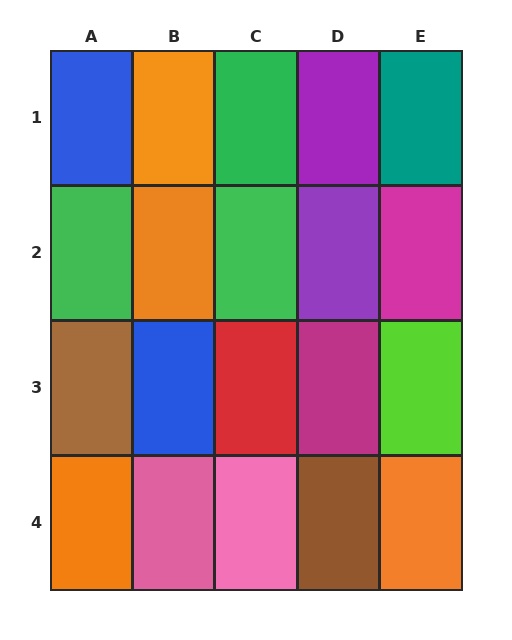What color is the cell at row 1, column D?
Purple.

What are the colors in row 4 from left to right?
Orange, pink, pink, brown, orange.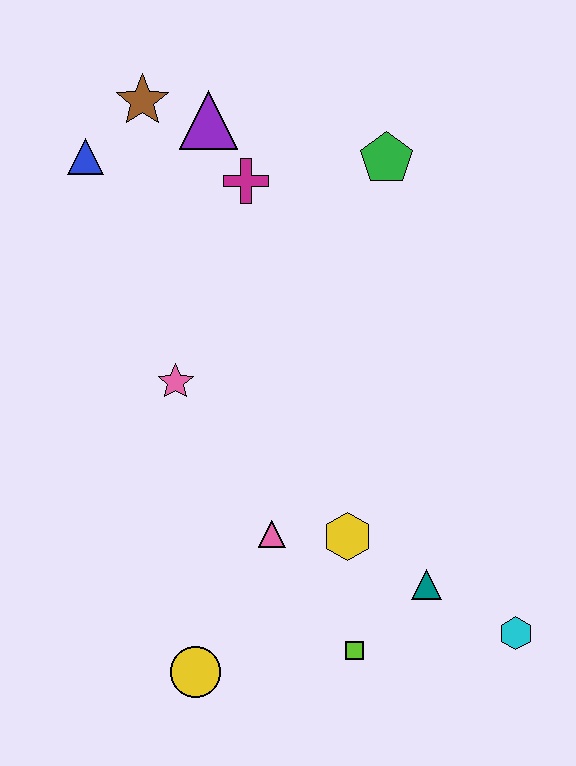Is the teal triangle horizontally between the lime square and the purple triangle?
No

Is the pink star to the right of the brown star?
Yes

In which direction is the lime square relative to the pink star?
The lime square is below the pink star.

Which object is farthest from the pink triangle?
The brown star is farthest from the pink triangle.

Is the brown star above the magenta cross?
Yes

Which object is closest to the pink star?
The pink triangle is closest to the pink star.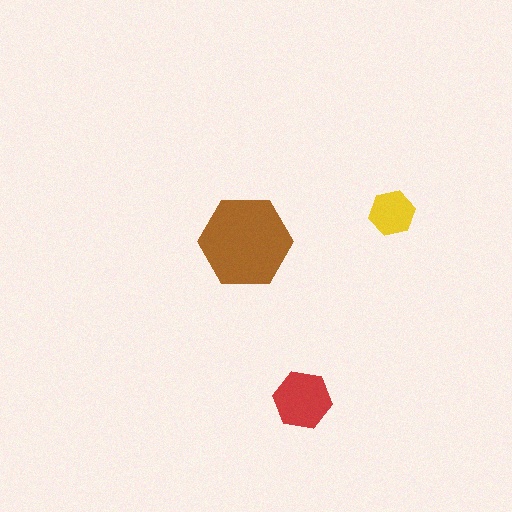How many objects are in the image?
There are 3 objects in the image.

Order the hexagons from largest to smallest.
the brown one, the red one, the yellow one.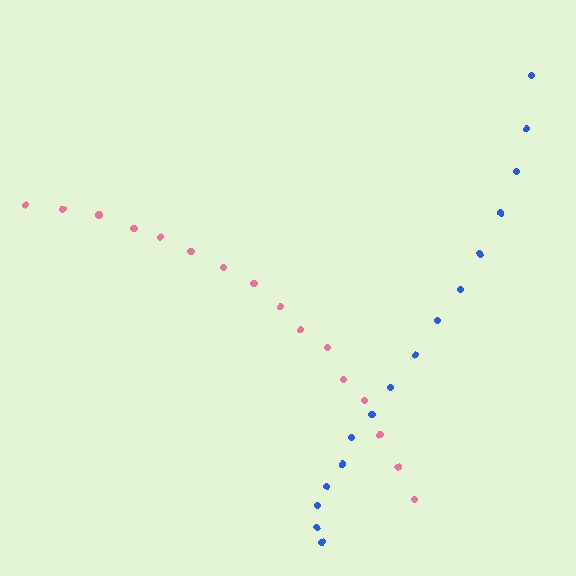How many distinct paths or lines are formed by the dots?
There are 2 distinct paths.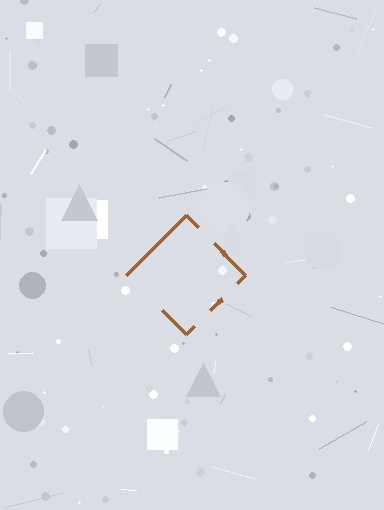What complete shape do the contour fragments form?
The contour fragments form a diamond.